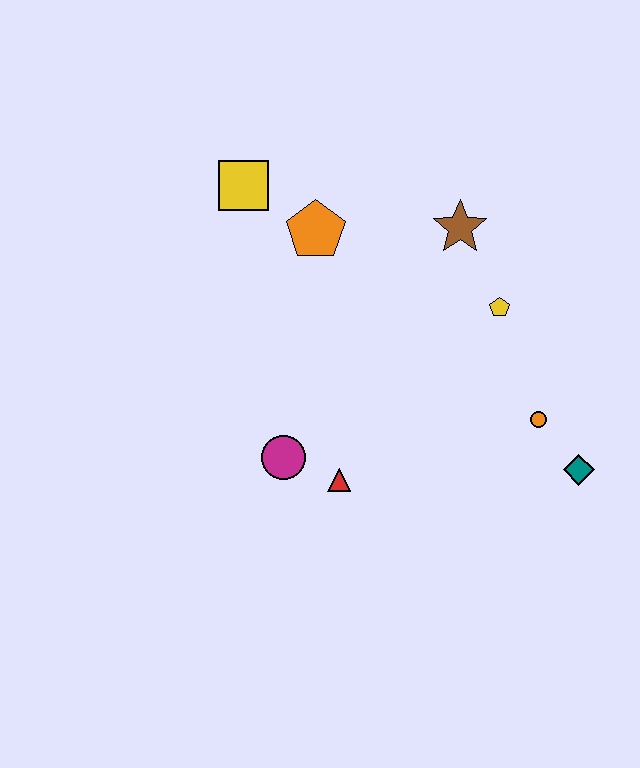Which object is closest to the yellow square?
The orange pentagon is closest to the yellow square.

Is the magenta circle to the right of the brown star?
No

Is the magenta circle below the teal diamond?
No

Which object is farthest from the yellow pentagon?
The yellow square is farthest from the yellow pentagon.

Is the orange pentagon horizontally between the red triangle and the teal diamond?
No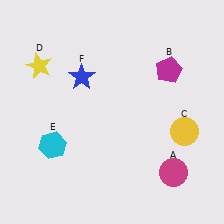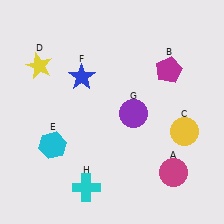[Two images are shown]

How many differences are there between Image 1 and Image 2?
There are 2 differences between the two images.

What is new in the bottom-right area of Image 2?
A purple circle (G) was added in the bottom-right area of Image 2.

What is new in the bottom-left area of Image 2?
A cyan cross (H) was added in the bottom-left area of Image 2.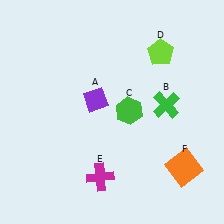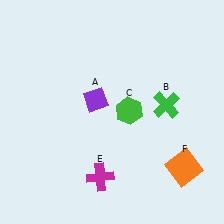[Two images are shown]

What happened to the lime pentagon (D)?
The lime pentagon (D) was removed in Image 2. It was in the top-right area of Image 1.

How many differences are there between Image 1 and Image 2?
There is 1 difference between the two images.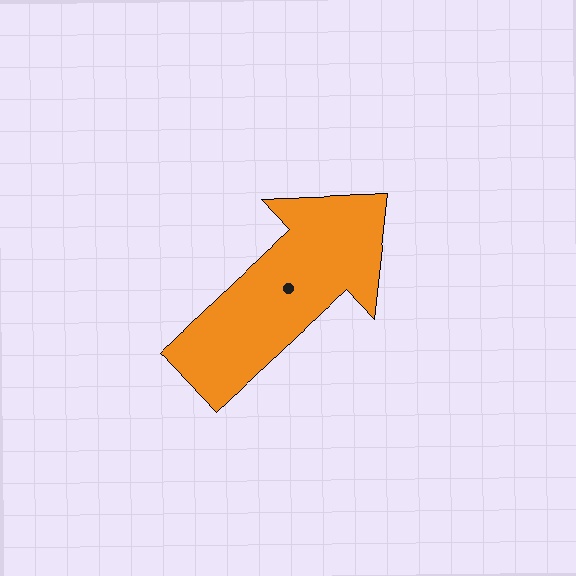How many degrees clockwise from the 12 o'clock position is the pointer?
Approximately 47 degrees.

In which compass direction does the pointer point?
Northeast.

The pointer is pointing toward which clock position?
Roughly 2 o'clock.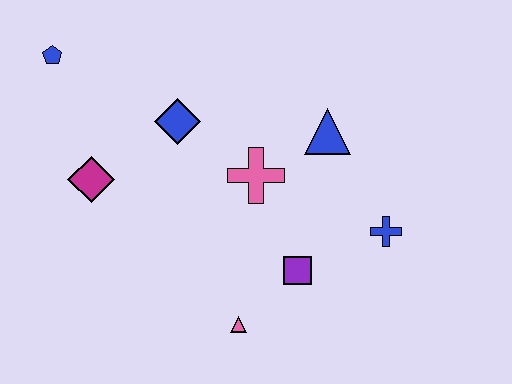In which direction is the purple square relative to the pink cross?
The purple square is below the pink cross.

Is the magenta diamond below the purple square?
No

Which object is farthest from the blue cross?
The blue pentagon is farthest from the blue cross.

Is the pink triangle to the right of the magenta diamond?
Yes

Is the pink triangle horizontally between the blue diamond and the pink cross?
Yes